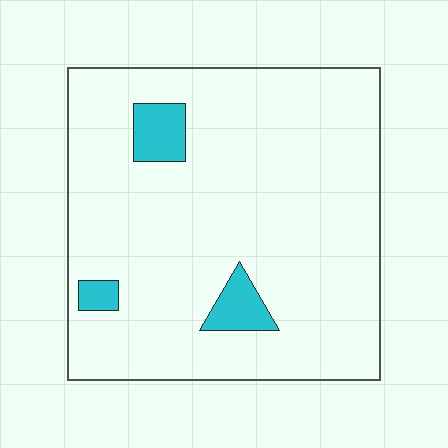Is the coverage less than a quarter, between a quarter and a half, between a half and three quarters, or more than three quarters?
Less than a quarter.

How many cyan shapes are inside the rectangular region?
3.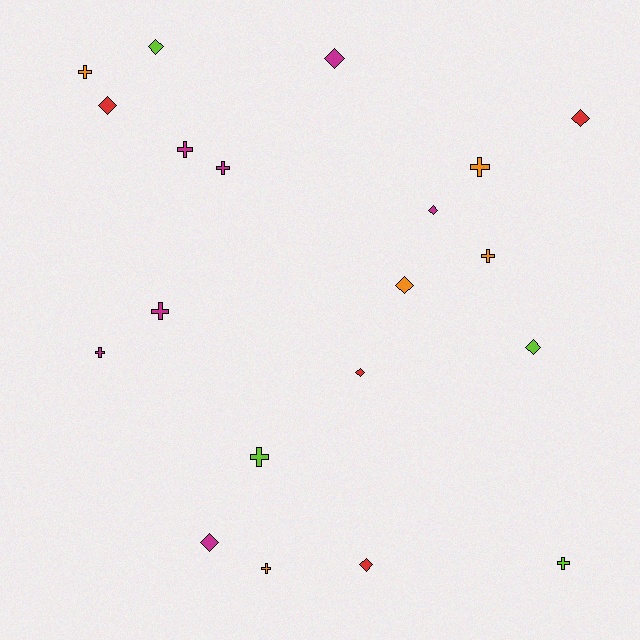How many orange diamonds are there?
There is 1 orange diamond.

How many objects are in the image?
There are 20 objects.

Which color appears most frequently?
Magenta, with 7 objects.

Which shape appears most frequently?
Diamond, with 10 objects.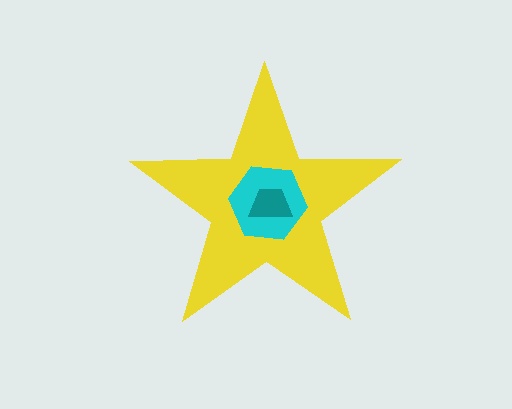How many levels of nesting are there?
3.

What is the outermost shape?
The yellow star.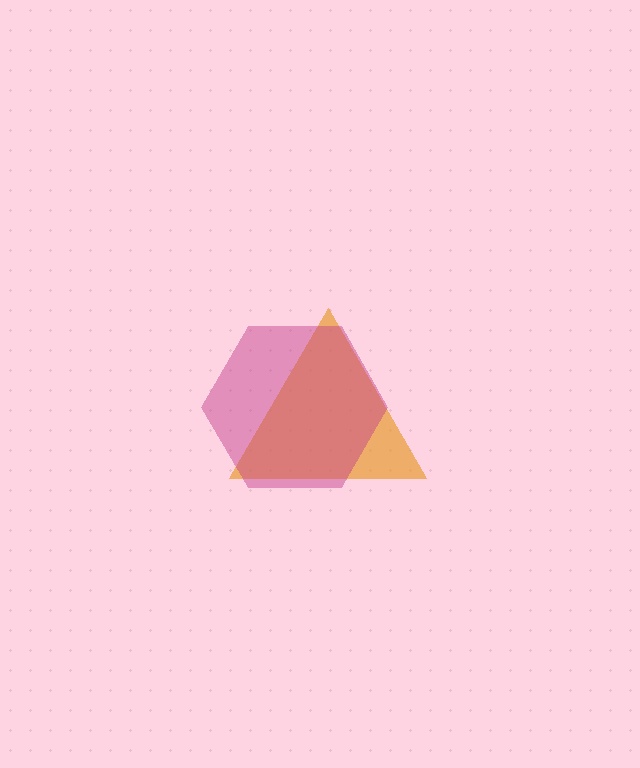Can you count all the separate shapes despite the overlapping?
Yes, there are 2 separate shapes.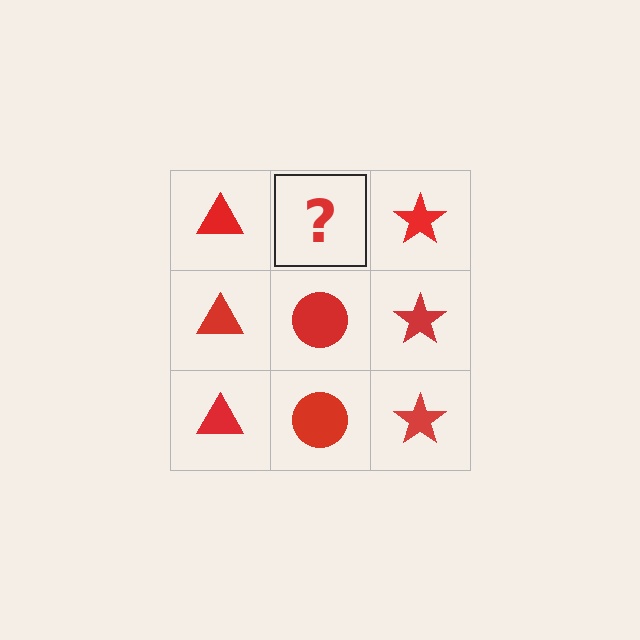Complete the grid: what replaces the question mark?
The question mark should be replaced with a red circle.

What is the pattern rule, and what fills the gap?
The rule is that each column has a consistent shape. The gap should be filled with a red circle.